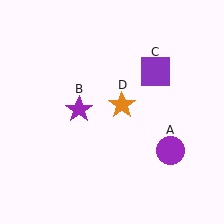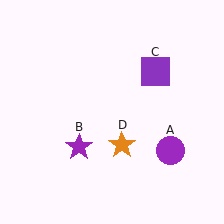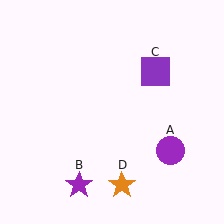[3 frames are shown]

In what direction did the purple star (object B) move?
The purple star (object B) moved down.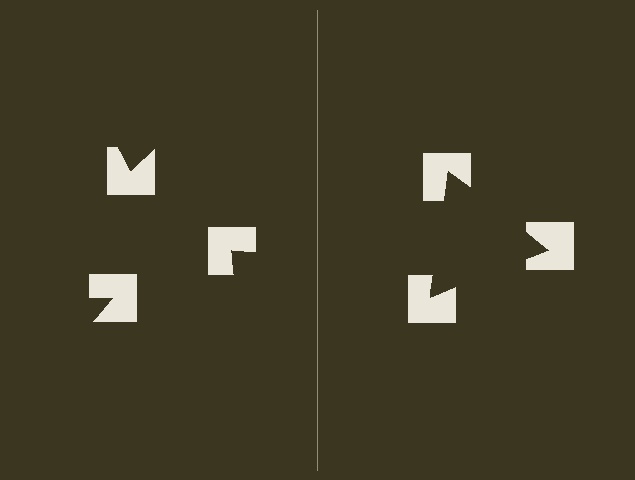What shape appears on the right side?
An illusory triangle.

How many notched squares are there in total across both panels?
6 — 3 on each side.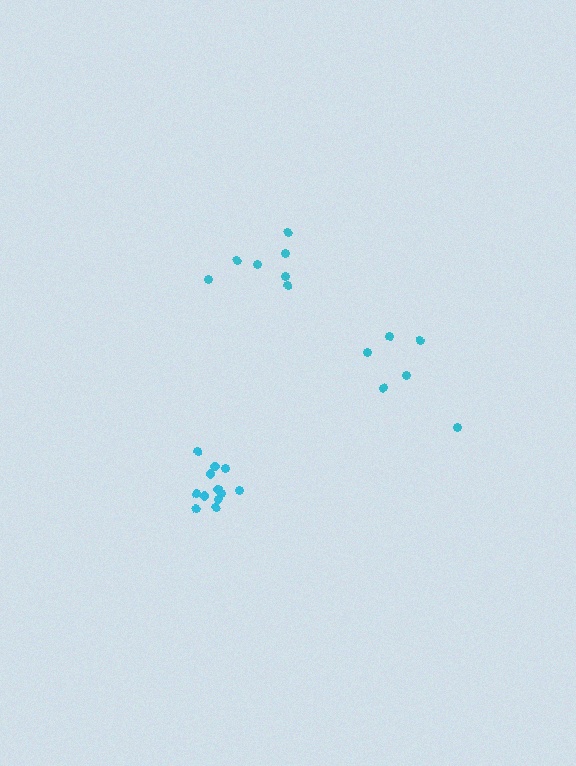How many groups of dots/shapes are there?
There are 3 groups.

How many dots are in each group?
Group 1: 12 dots, Group 2: 7 dots, Group 3: 6 dots (25 total).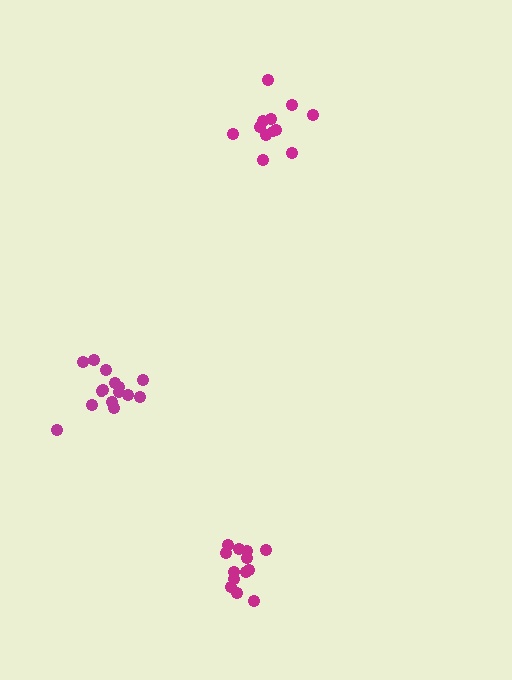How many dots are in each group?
Group 1: 13 dots, Group 2: 12 dots, Group 3: 15 dots (40 total).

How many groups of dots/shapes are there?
There are 3 groups.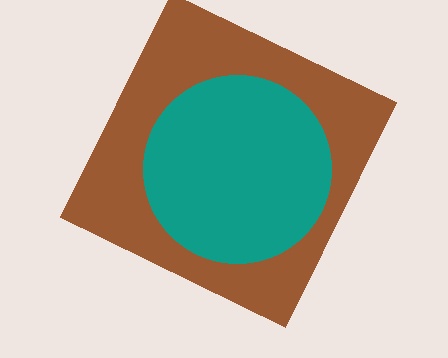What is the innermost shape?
The teal circle.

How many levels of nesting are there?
2.